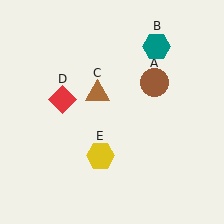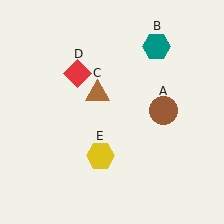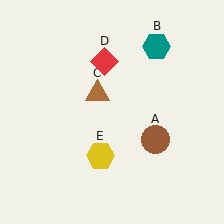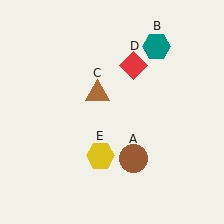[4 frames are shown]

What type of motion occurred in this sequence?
The brown circle (object A), red diamond (object D) rotated clockwise around the center of the scene.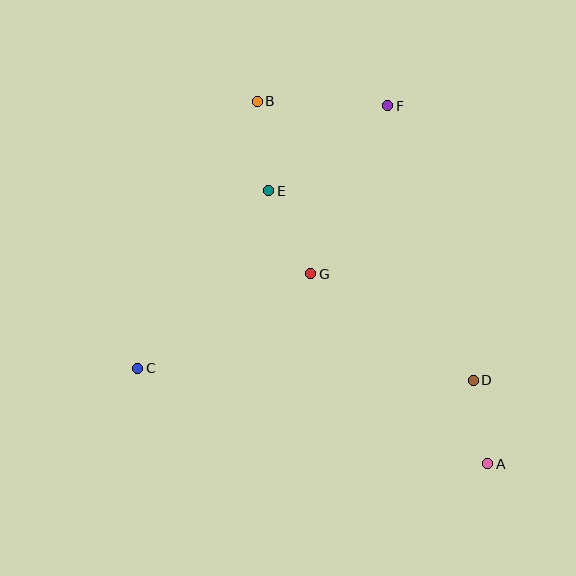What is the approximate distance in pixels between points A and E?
The distance between A and E is approximately 350 pixels.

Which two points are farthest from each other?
Points A and B are farthest from each other.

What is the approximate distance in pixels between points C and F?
The distance between C and F is approximately 362 pixels.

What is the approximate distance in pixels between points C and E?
The distance between C and E is approximately 220 pixels.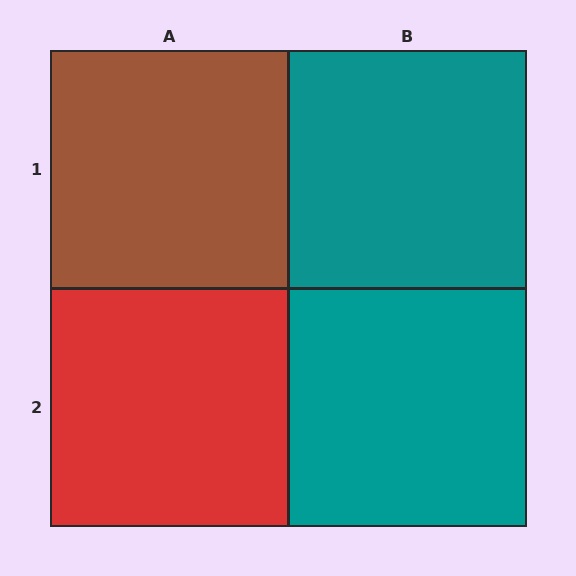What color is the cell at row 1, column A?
Brown.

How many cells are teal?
2 cells are teal.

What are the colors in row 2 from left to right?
Red, teal.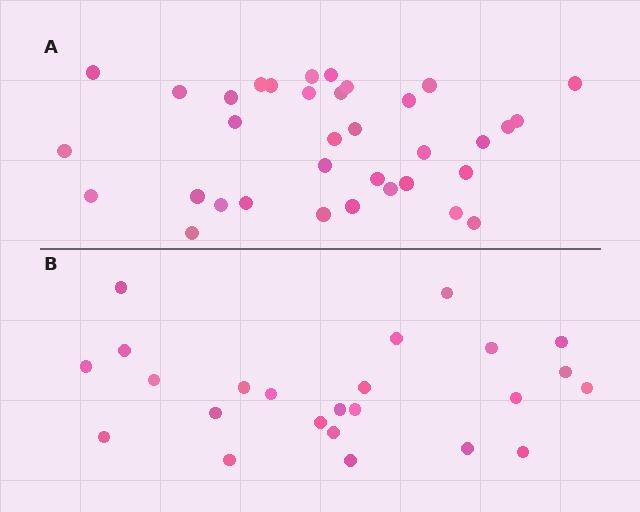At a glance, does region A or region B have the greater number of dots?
Region A (the top region) has more dots.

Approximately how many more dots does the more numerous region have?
Region A has roughly 12 or so more dots than region B.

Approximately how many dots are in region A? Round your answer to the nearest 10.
About 40 dots. (The exact count is 35, which rounds to 40.)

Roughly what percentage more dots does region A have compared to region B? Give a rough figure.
About 45% more.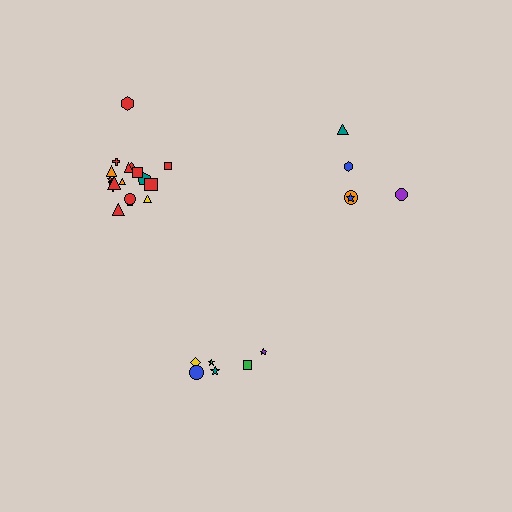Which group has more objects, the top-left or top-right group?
The top-left group.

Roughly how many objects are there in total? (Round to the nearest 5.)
Roughly 30 objects in total.